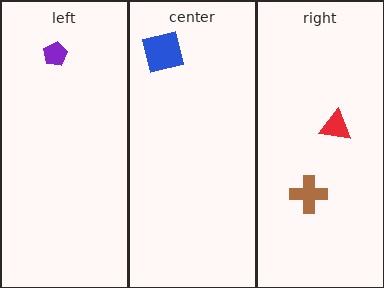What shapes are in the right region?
The brown cross, the red triangle.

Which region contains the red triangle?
The right region.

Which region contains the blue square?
The center region.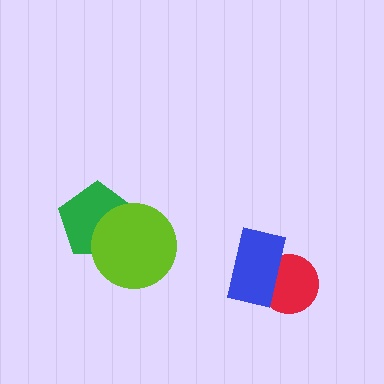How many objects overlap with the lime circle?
1 object overlaps with the lime circle.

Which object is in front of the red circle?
The blue rectangle is in front of the red circle.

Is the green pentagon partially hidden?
Yes, it is partially covered by another shape.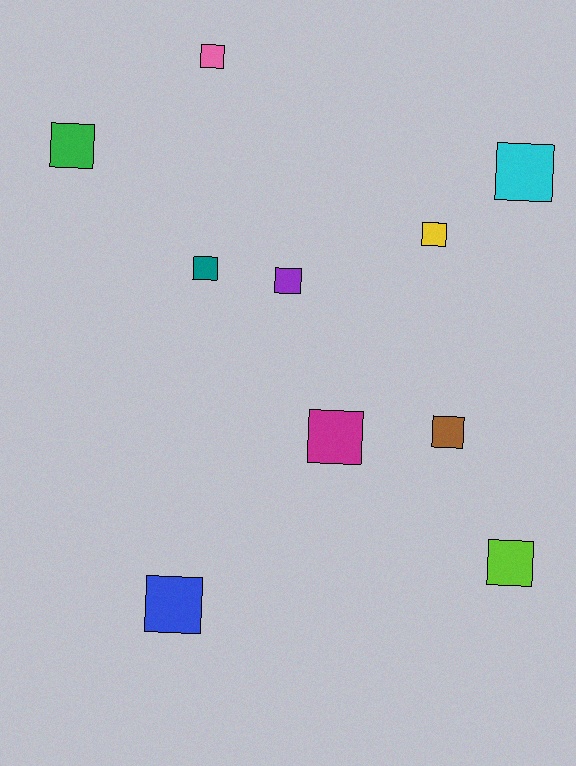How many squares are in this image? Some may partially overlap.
There are 10 squares.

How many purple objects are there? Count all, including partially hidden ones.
There is 1 purple object.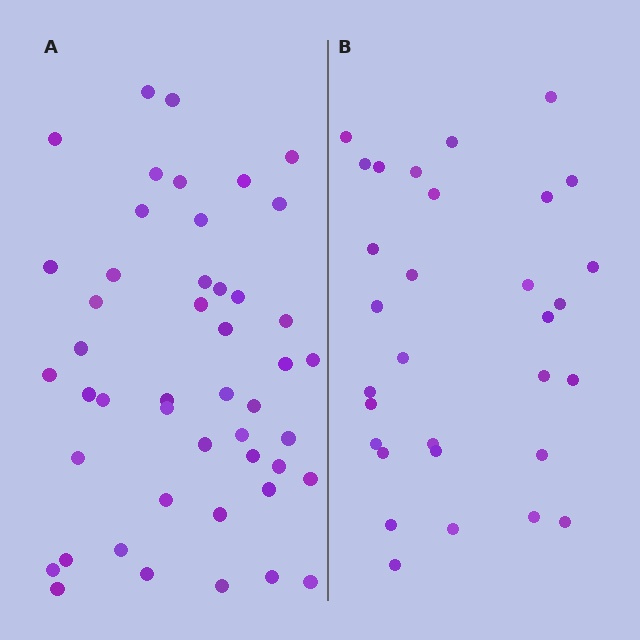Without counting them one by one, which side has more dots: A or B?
Region A (the left region) has more dots.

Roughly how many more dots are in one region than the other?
Region A has approximately 15 more dots than region B.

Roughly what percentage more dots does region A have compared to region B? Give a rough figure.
About 50% more.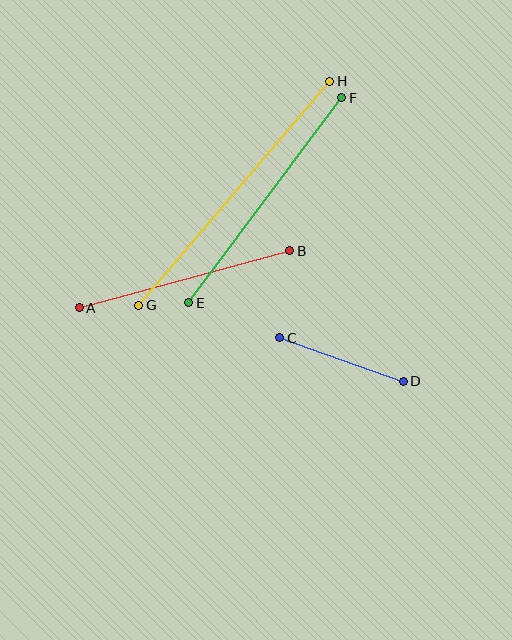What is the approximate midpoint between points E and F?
The midpoint is at approximately (265, 200) pixels.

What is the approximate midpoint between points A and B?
The midpoint is at approximately (185, 279) pixels.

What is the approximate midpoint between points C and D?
The midpoint is at approximately (341, 360) pixels.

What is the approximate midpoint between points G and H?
The midpoint is at approximately (234, 193) pixels.